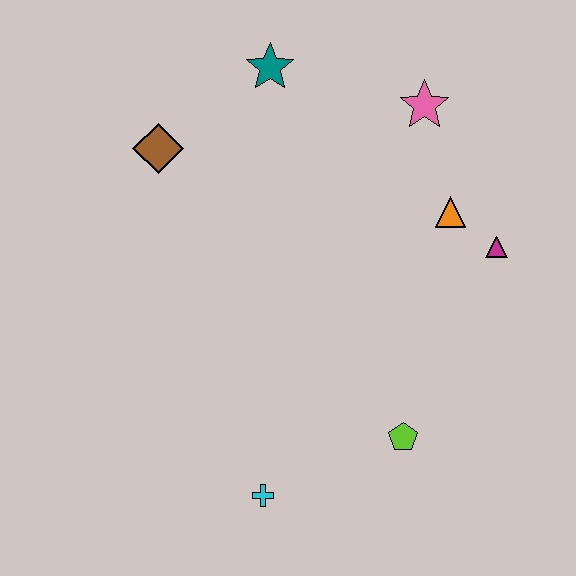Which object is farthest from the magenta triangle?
The brown diamond is farthest from the magenta triangle.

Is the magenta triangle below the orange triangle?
Yes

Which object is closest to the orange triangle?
The magenta triangle is closest to the orange triangle.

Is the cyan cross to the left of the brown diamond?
No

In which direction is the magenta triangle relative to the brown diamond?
The magenta triangle is to the right of the brown diamond.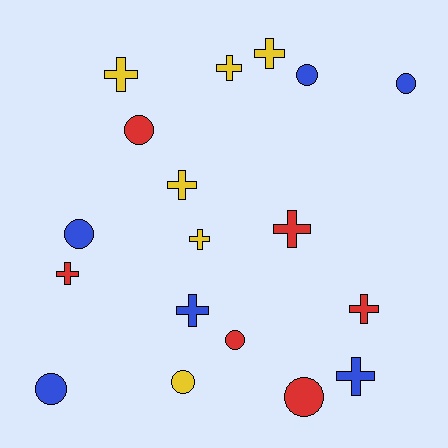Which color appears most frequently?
Yellow, with 6 objects.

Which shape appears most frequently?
Cross, with 10 objects.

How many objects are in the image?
There are 18 objects.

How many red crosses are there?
There are 3 red crosses.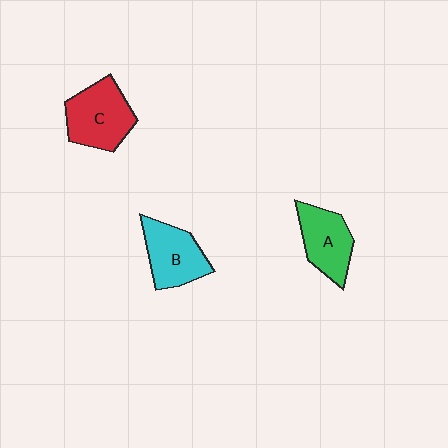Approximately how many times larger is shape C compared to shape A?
Approximately 1.2 times.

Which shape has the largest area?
Shape C (red).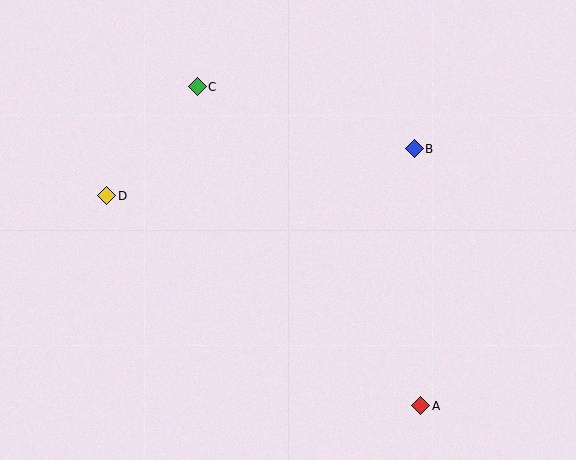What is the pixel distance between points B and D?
The distance between B and D is 311 pixels.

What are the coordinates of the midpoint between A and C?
The midpoint between A and C is at (309, 246).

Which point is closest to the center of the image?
Point B at (414, 149) is closest to the center.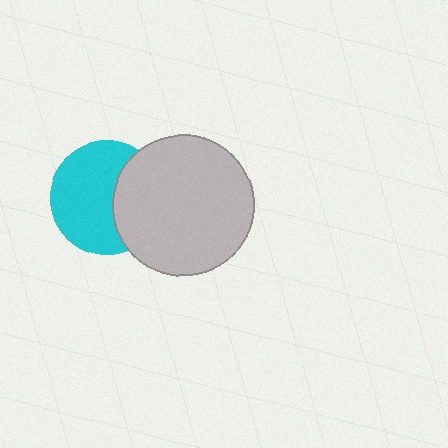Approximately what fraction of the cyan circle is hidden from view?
Roughly 36% of the cyan circle is hidden behind the light gray circle.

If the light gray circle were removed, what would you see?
You would see the complete cyan circle.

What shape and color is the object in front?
The object in front is a light gray circle.